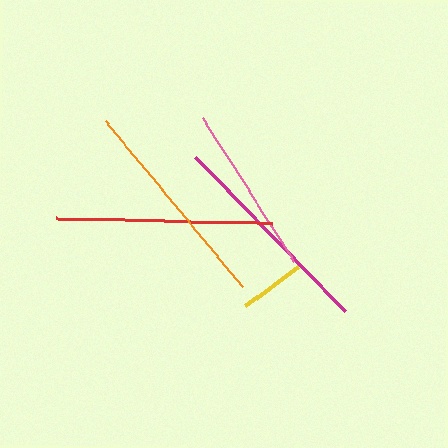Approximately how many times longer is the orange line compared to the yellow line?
The orange line is approximately 3.3 times the length of the yellow line.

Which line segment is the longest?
The red line is the longest at approximately 216 pixels.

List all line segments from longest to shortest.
From longest to shortest: red, orange, magenta, pink, yellow.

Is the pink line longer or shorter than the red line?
The red line is longer than the pink line.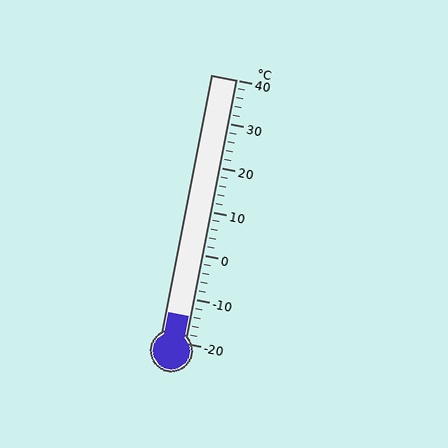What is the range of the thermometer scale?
The thermometer scale ranges from -20°C to 40°C.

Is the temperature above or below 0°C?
The temperature is below 0°C.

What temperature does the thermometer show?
The thermometer shows approximately -14°C.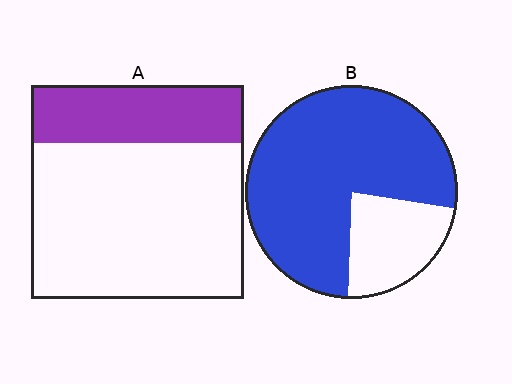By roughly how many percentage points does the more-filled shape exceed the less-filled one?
By roughly 50 percentage points (B over A).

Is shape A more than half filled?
No.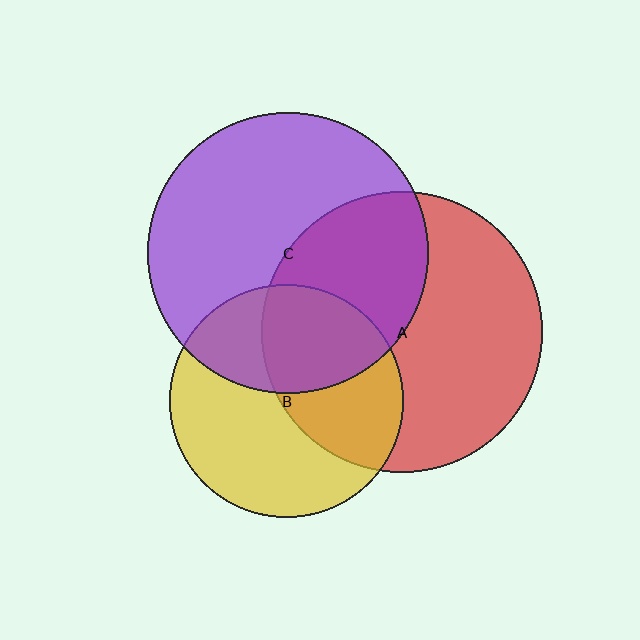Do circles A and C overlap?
Yes.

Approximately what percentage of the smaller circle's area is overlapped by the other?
Approximately 40%.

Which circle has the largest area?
Circle A (red).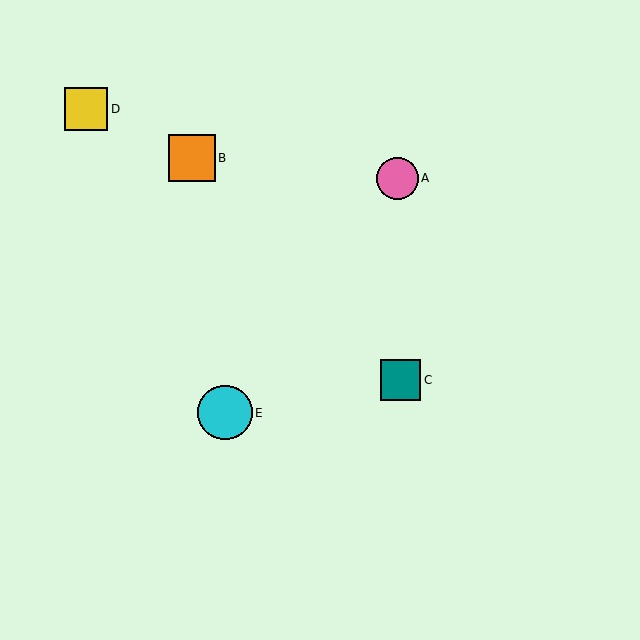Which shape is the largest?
The cyan circle (labeled E) is the largest.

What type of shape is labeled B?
Shape B is an orange square.